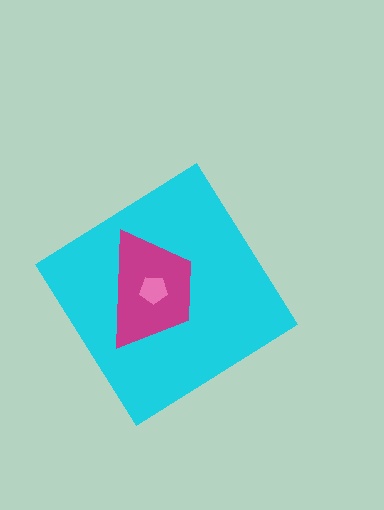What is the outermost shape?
The cyan diamond.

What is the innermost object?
The pink pentagon.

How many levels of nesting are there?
3.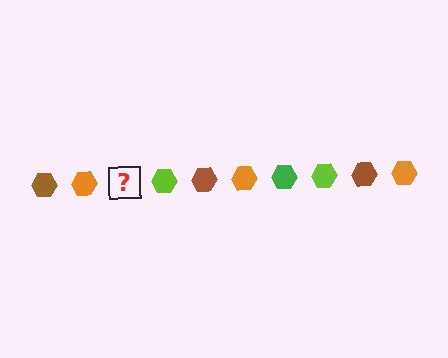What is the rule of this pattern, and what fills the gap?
The rule is that the pattern cycles through brown, orange, green, lime hexagons. The gap should be filled with a green hexagon.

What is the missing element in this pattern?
The missing element is a green hexagon.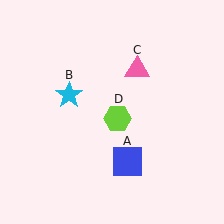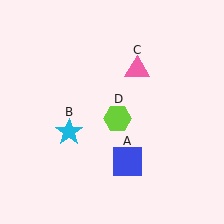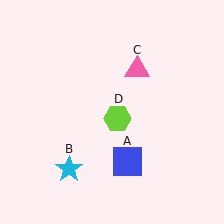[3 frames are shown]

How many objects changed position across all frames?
1 object changed position: cyan star (object B).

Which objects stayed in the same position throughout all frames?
Blue square (object A) and pink triangle (object C) and lime hexagon (object D) remained stationary.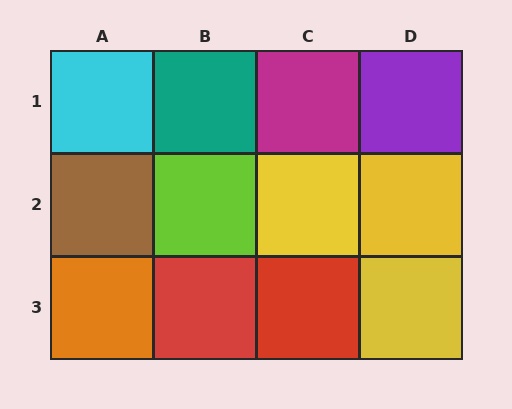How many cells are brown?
1 cell is brown.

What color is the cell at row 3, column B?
Red.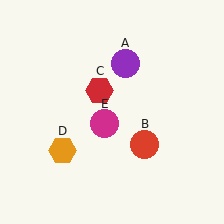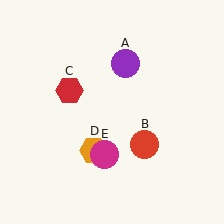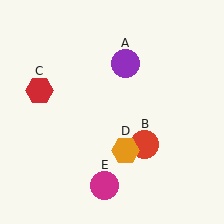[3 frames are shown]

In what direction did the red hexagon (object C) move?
The red hexagon (object C) moved left.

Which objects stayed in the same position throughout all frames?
Purple circle (object A) and red circle (object B) remained stationary.